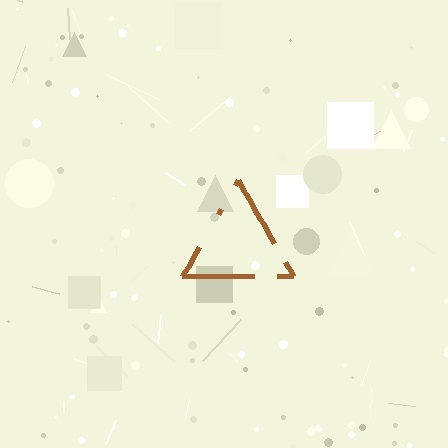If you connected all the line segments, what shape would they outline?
They would outline a triangle.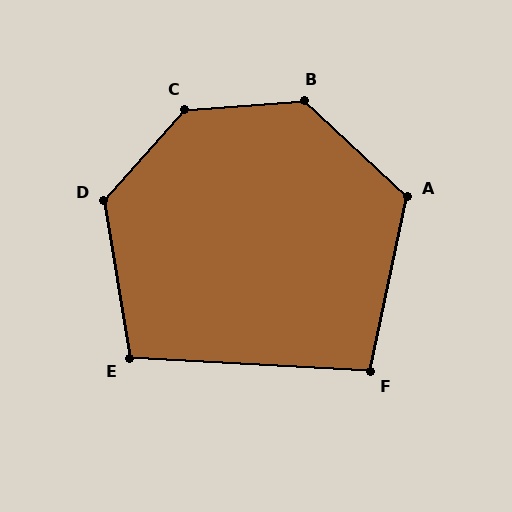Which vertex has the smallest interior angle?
F, at approximately 99 degrees.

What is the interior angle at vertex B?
Approximately 133 degrees (obtuse).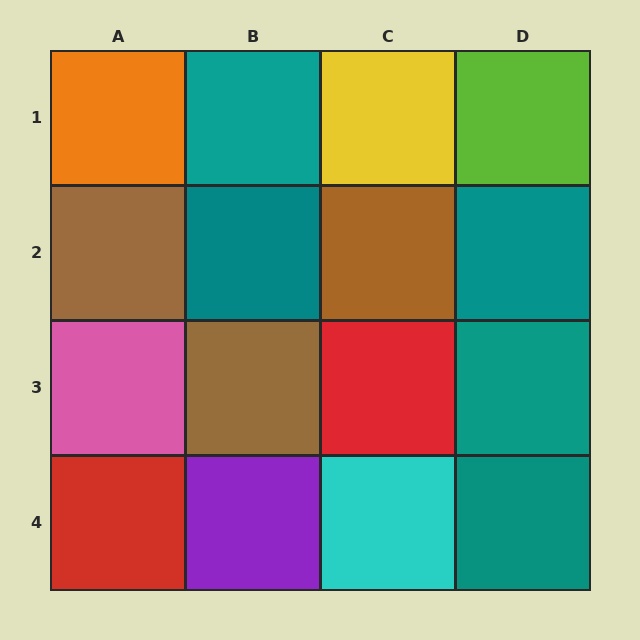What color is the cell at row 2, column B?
Teal.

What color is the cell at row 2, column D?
Teal.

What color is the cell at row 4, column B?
Purple.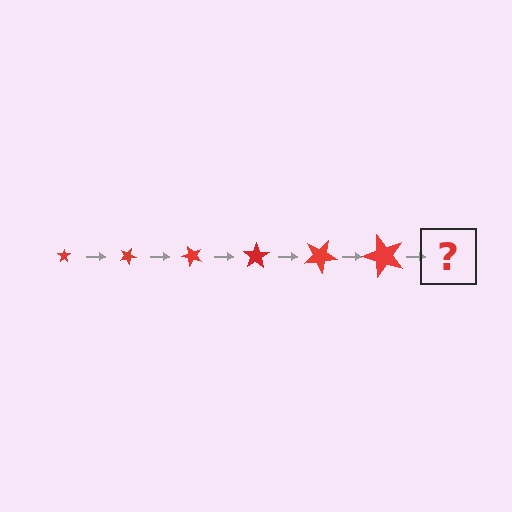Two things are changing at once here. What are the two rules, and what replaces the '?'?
The two rules are that the star grows larger each step and it rotates 25 degrees each step. The '?' should be a star, larger than the previous one and rotated 150 degrees from the start.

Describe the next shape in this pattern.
It should be a star, larger than the previous one and rotated 150 degrees from the start.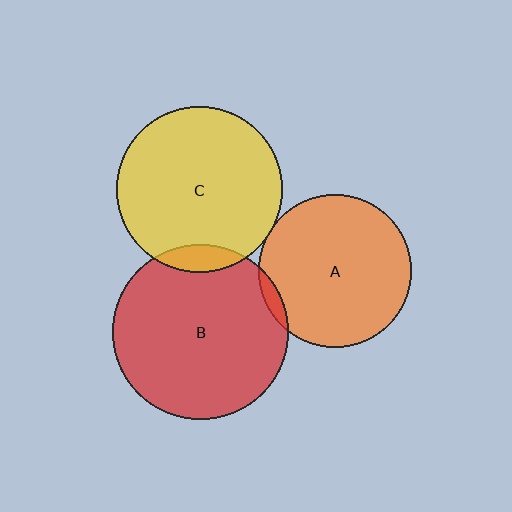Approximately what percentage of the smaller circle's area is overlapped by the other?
Approximately 5%.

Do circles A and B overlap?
Yes.